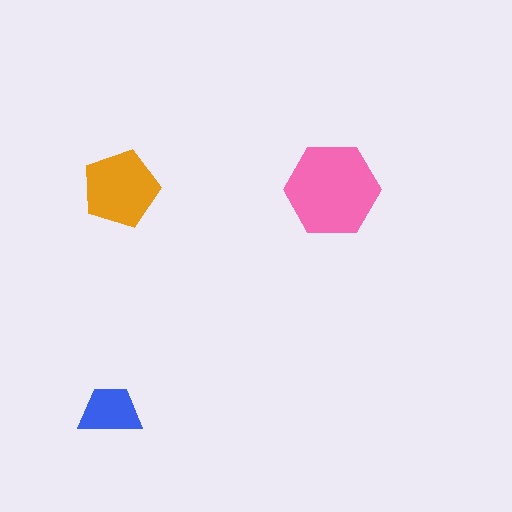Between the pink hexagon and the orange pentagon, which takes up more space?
The pink hexagon.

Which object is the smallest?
The blue trapezoid.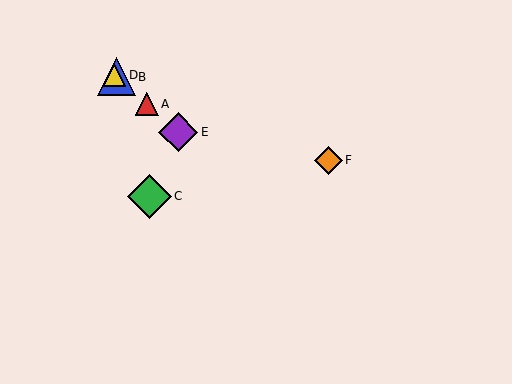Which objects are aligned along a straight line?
Objects A, B, D, E are aligned along a straight line.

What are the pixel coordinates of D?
Object D is at (114, 75).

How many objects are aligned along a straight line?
4 objects (A, B, D, E) are aligned along a straight line.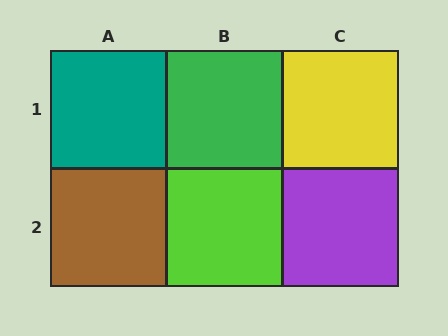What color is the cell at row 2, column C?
Purple.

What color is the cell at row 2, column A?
Brown.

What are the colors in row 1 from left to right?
Teal, green, yellow.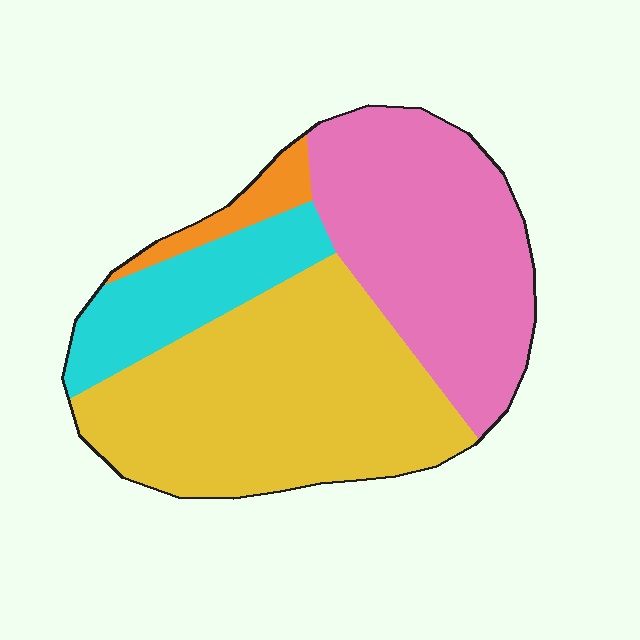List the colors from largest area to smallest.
From largest to smallest: yellow, pink, cyan, orange.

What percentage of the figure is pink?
Pink takes up between a quarter and a half of the figure.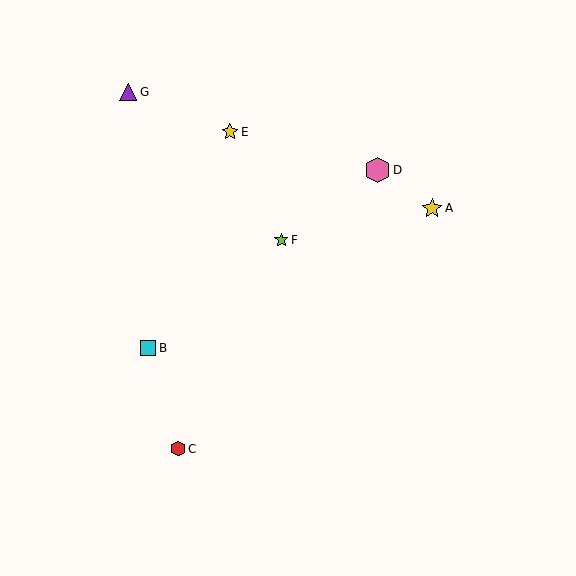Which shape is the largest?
The pink hexagon (labeled D) is the largest.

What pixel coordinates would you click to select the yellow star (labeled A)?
Click at (432, 208) to select the yellow star A.